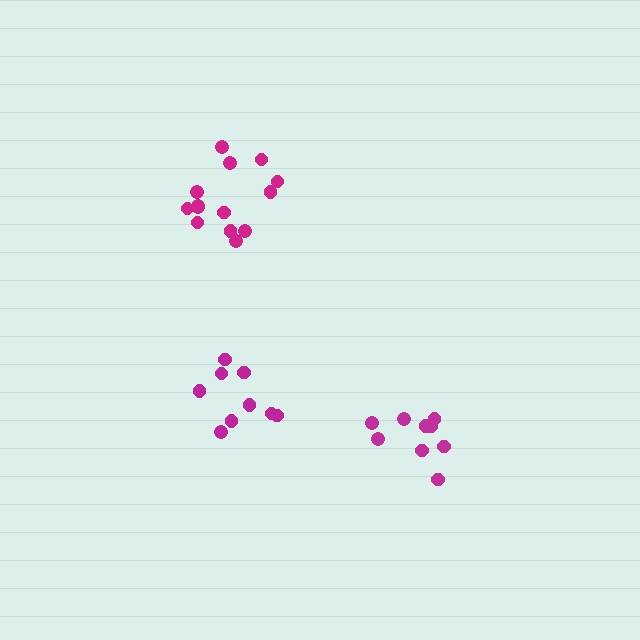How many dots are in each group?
Group 1: 14 dots, Group 2: 9 dots, Group 3: 9 dots (32 total).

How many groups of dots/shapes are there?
There are 3 groups.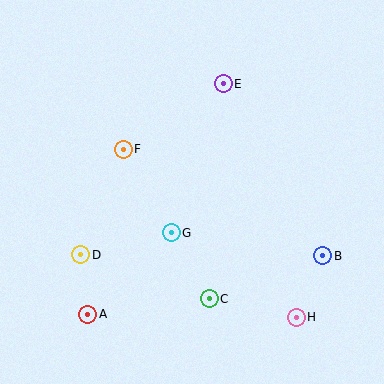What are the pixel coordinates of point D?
Point D is at (80, 255).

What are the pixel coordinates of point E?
Point E is at (223, 84).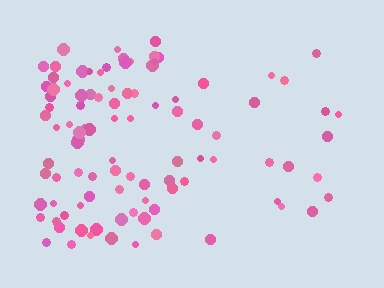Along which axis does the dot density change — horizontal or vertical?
Horizontal.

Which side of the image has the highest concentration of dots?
The left.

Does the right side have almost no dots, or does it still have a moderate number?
Still a moderate number, just noticeably fewer than the left.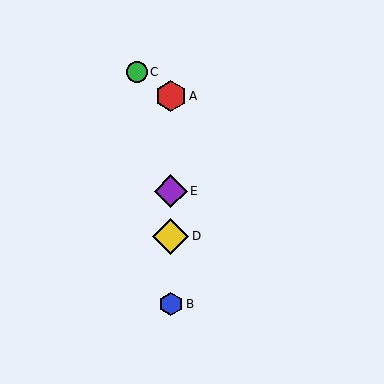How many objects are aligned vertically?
4 objects (A, B, D, E) are aligned vertically.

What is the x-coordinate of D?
Object D is at x≈171.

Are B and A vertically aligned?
Yes, both are at x≈171.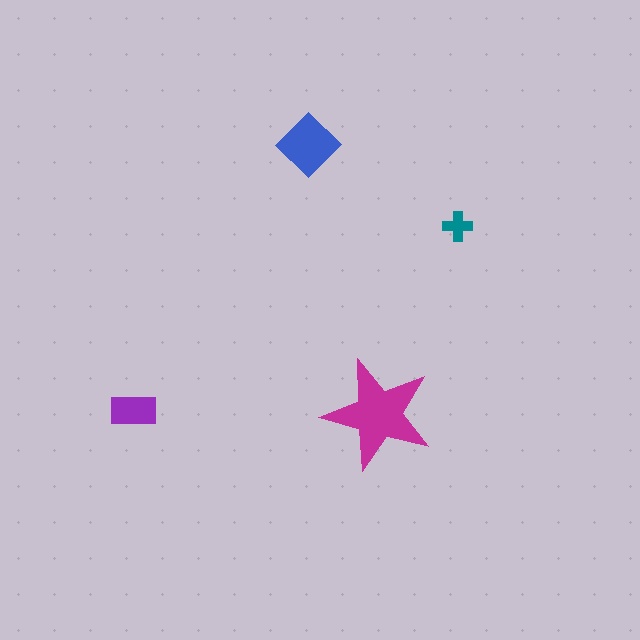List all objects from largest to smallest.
The magenta star, the blue diamond, the purple rectangle, the teal cross.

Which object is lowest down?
The magenta star is bottommost.